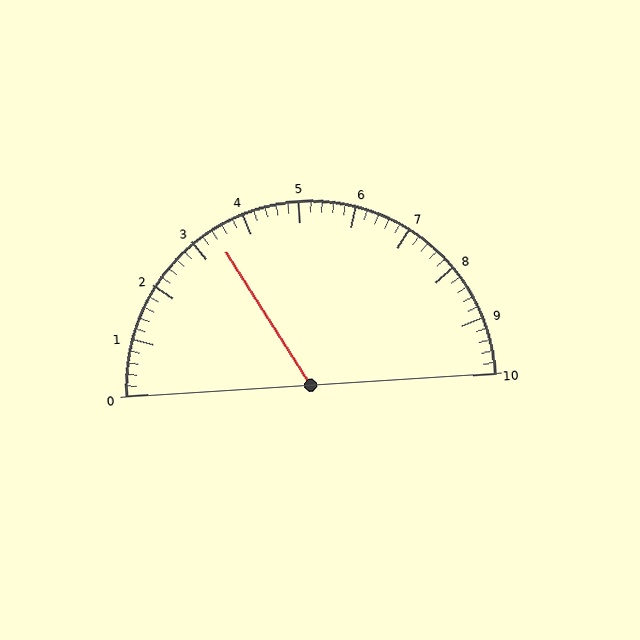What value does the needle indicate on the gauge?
The needle indicates approximately 3.4.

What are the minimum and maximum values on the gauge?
The gauge ranges from 0 to 10.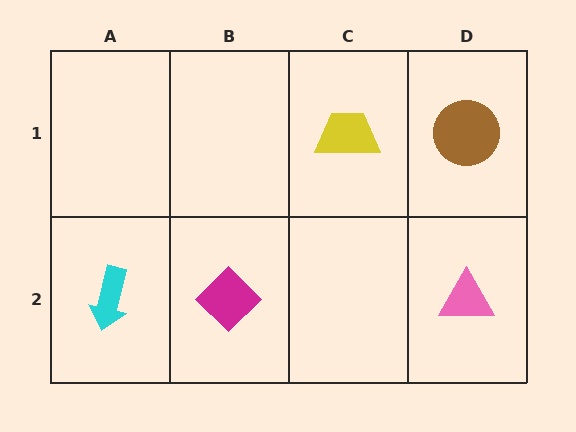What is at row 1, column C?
A yellow trapezoid.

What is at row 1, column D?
A brown circle.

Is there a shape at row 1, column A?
No, that cell is empty.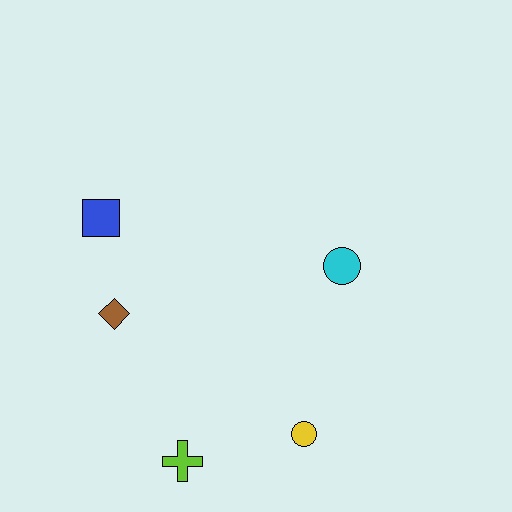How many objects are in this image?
There are 5 objects.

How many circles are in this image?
There are 2 circles.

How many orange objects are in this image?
There are no orange objects.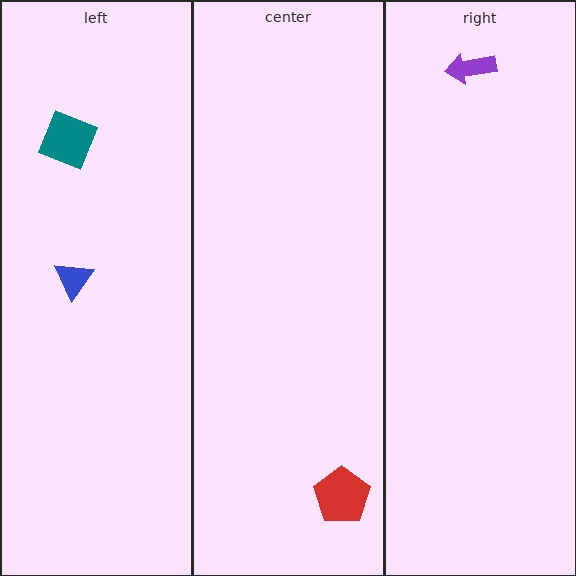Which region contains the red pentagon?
The center region.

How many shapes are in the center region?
1.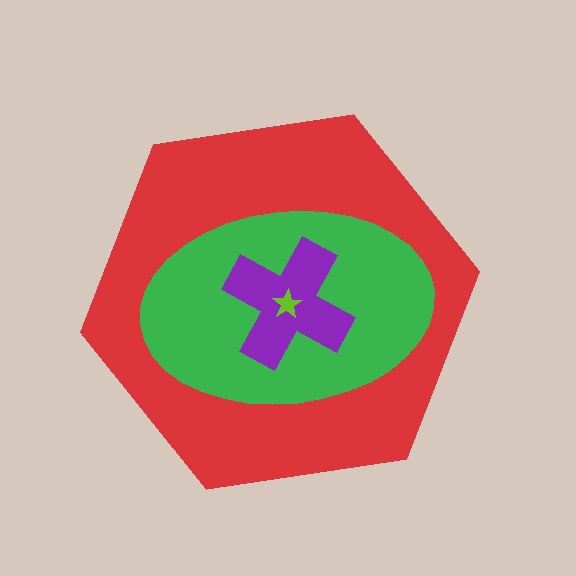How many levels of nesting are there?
4.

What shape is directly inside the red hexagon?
The green ellipse.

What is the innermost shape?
The lime star.